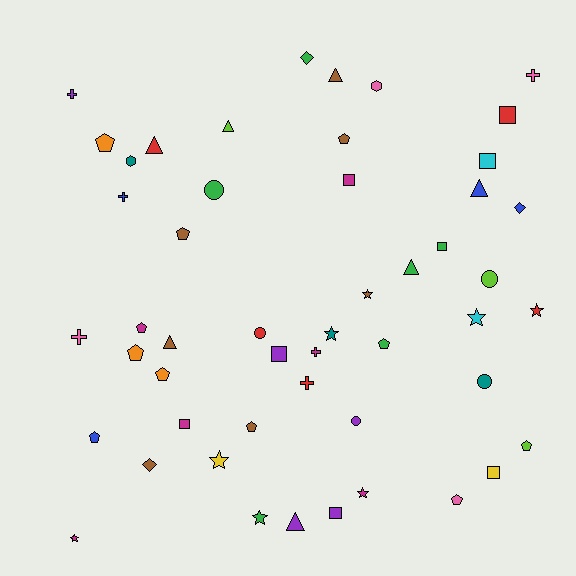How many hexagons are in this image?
There are 2 hexagons.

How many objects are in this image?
There are 50 objects.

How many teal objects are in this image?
There are 3 teal objects.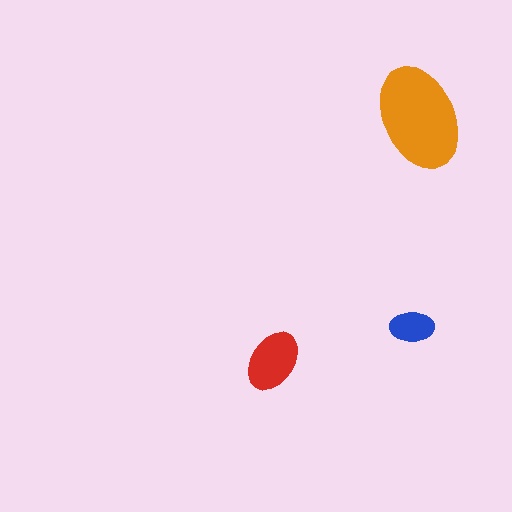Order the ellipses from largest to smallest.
the orange one, the red one, the blue one.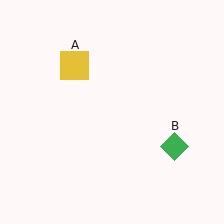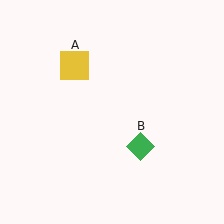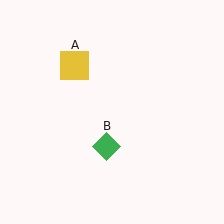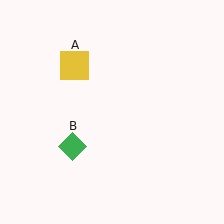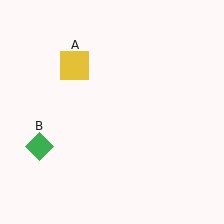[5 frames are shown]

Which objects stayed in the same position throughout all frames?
Yellow square (object A) remained stationary.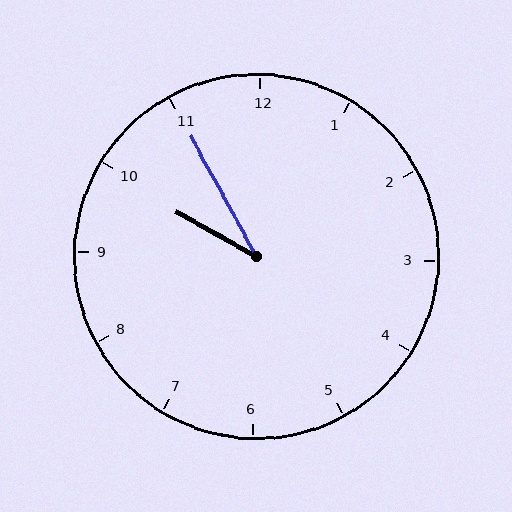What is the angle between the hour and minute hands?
Approximately 32 degrees.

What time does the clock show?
9:55.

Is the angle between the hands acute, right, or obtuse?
It is acute.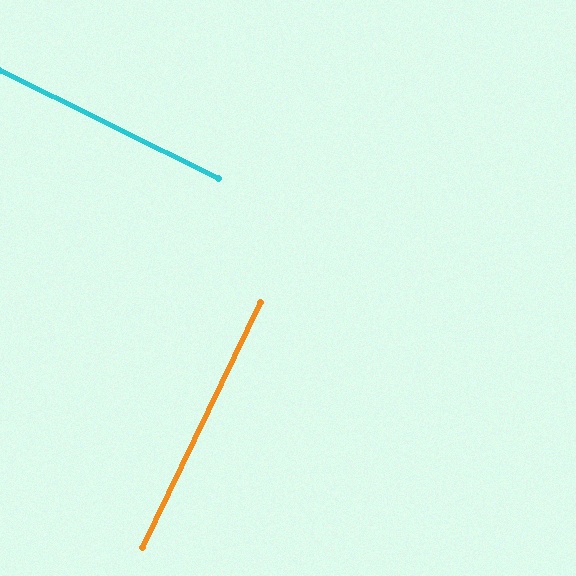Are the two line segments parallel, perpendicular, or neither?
Perpendicular — they meet at approximately 89°.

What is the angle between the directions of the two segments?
Approximately 89 degrees.